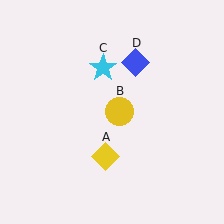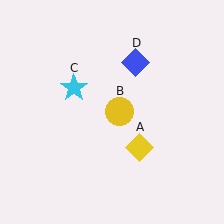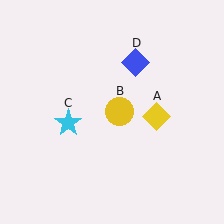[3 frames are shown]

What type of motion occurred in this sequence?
The yellow diamond (object A), cyan star (object C) rotated counterclockwise around the center of the scene.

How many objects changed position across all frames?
2 objects changed position: yellow diamond (object A), cyan star (object C).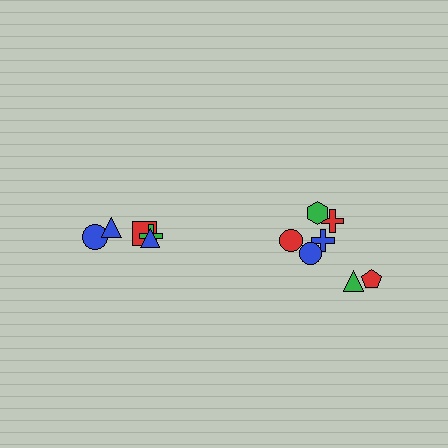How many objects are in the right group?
There are 7 objects.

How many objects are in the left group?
There are 5 objects.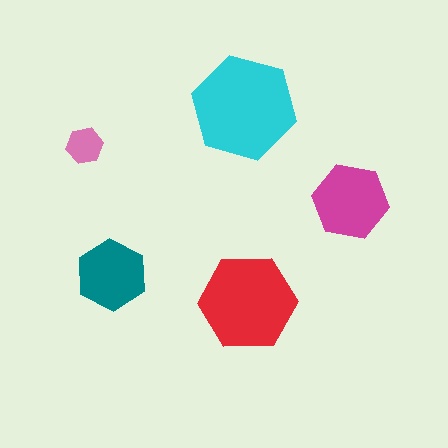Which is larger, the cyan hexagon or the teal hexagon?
The cyan one.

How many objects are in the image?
There are 5 objects in the image.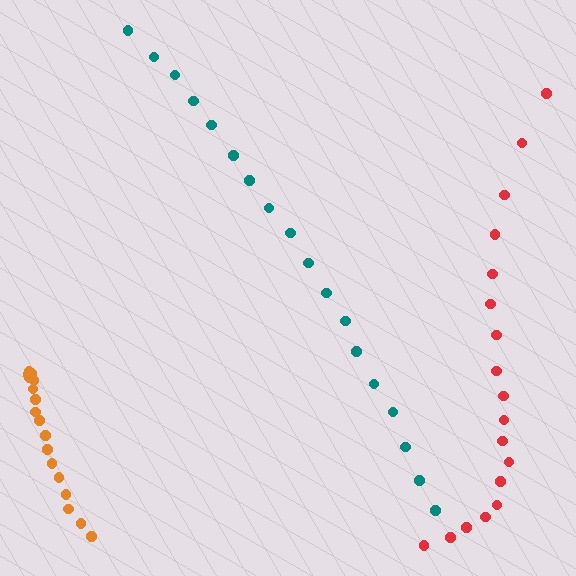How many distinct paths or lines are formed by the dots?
There are 3 distinct paths.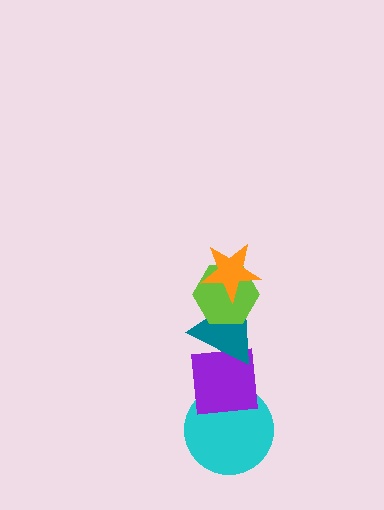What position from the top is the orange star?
The orange star is 1st from the top.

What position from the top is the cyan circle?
The cyan circle is 5th from the top.